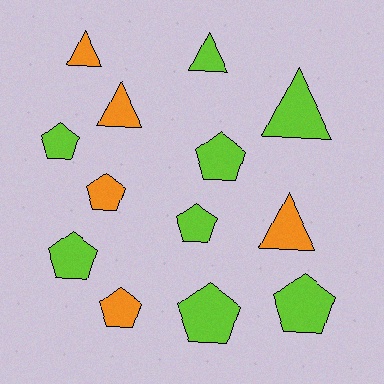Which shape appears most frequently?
Pentagon, with 8 objects.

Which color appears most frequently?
Lime, with 8 objects.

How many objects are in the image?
There are 13 objects.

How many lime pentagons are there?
There are 6 lime pentagons.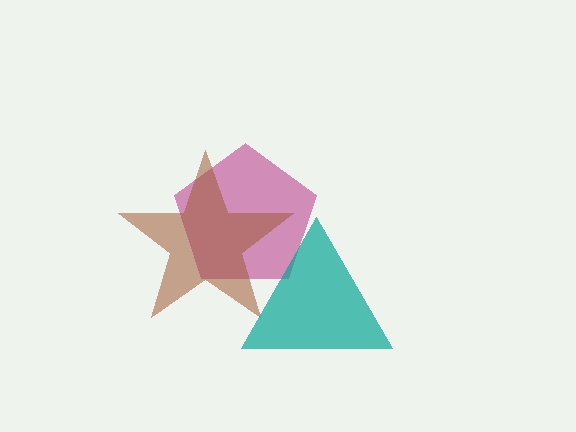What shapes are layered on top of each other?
The layered shapes are: a magenta pentagon, a brown star, a teal triangle.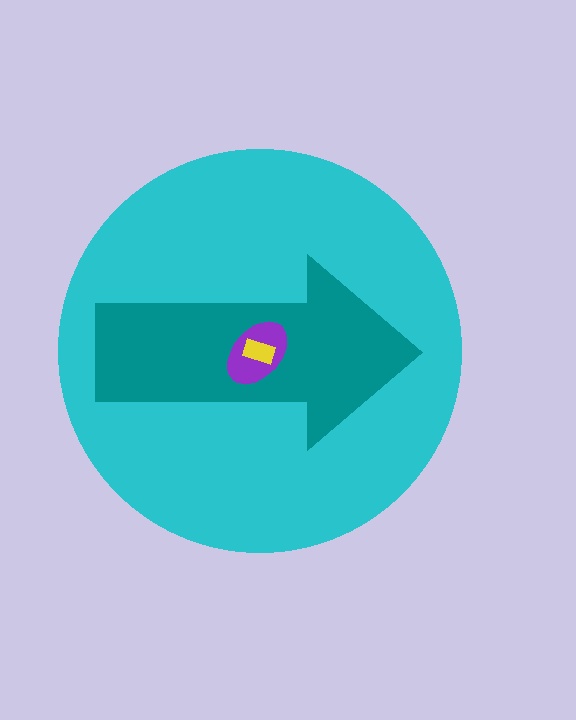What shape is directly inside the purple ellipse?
The yellow rectangle.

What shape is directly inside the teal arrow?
The purple ellipse.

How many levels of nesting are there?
4.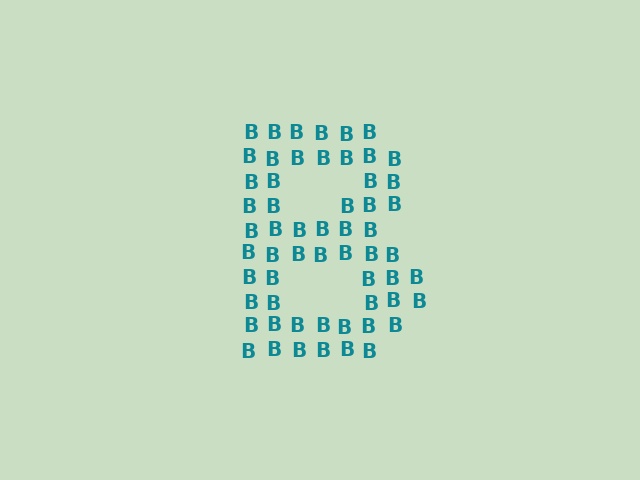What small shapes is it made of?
It is made of small letter B's.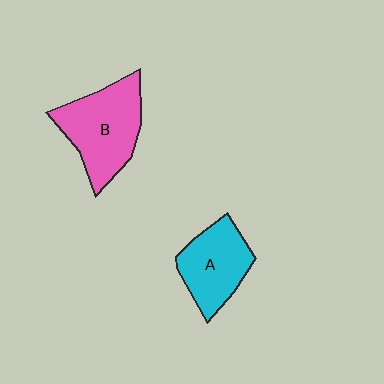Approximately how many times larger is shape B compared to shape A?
Approximately 1.3 times.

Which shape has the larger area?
Shape B (pink).